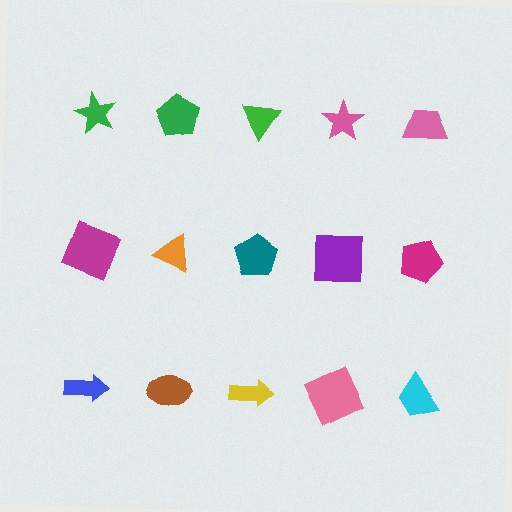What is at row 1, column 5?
A pink trapezoid.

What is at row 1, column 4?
A pink star.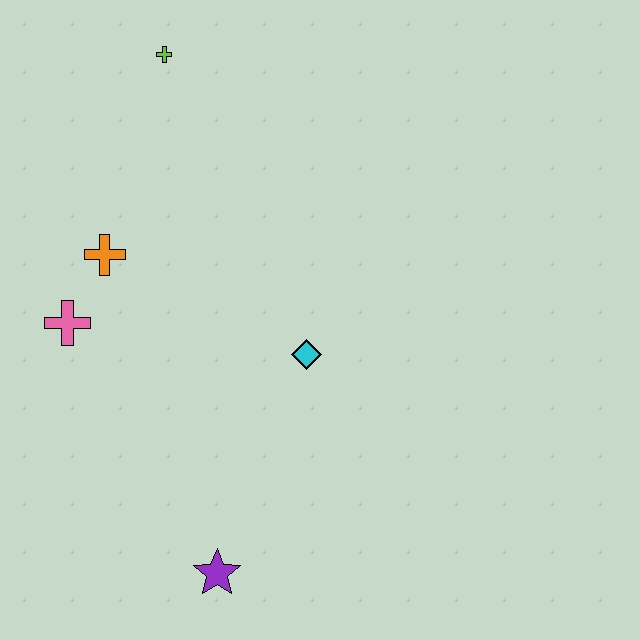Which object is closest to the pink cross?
The orange cross is closest to the pink cross.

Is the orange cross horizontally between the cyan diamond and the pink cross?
Yes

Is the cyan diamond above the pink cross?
No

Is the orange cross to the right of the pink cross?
Yes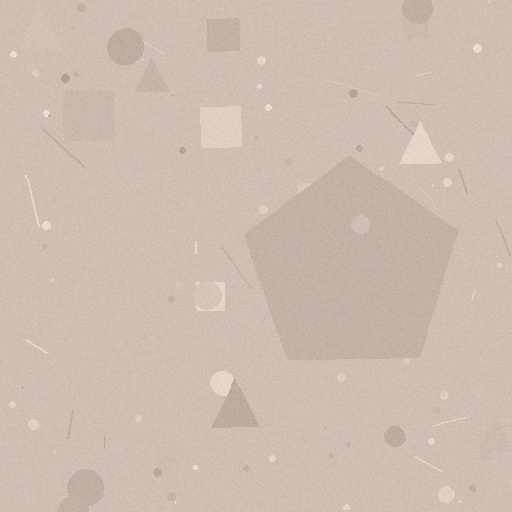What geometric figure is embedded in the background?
A pentagon is embedded in the background.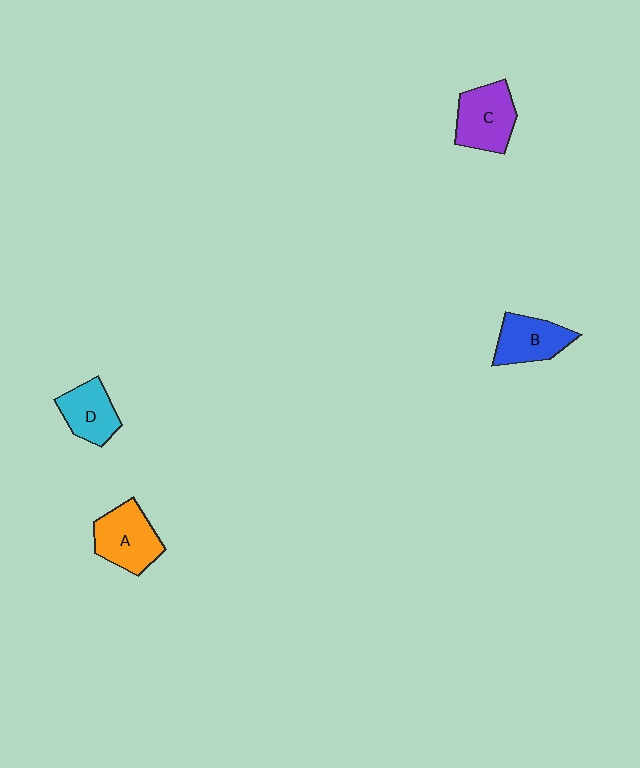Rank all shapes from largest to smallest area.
From largest to smallest: C (purple), A (orange), B (blue), D (cyan).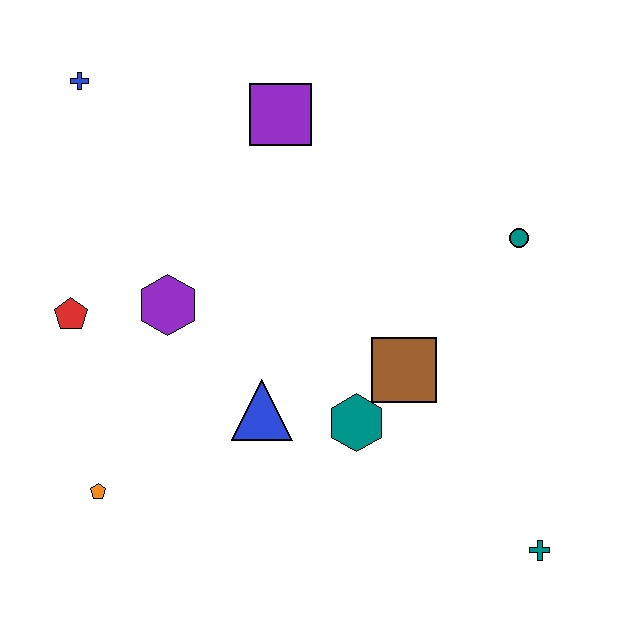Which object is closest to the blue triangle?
The teal hexagon is closest to the blue triangle.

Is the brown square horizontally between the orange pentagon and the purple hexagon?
No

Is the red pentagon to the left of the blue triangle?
Yes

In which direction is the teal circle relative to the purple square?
The teal circle is to the right of the purple square.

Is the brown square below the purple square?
Yes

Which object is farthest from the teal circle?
The orange pentagon is farthest from the teal circle.